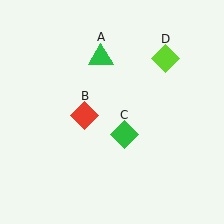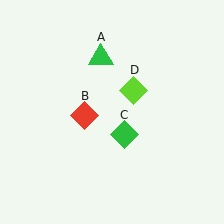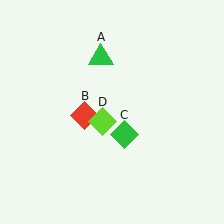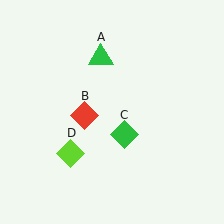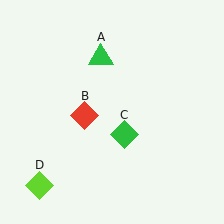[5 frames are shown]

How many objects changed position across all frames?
1 object changed position: lime diamond (object D).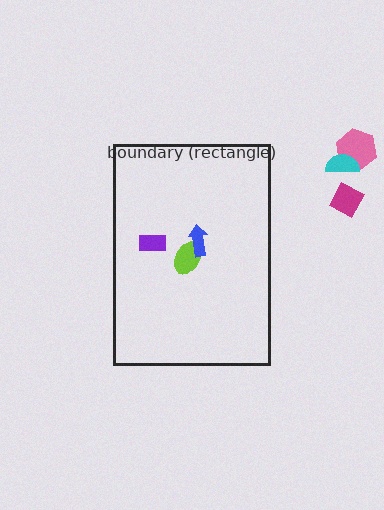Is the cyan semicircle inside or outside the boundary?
Outside.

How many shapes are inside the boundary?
3 inside, 3 outside.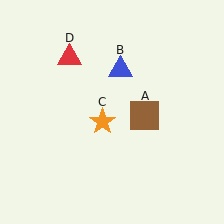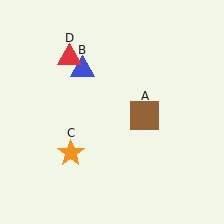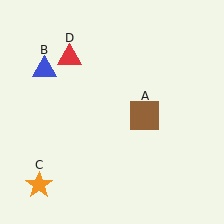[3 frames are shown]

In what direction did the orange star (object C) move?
The orange star (object C) moved down and to the left.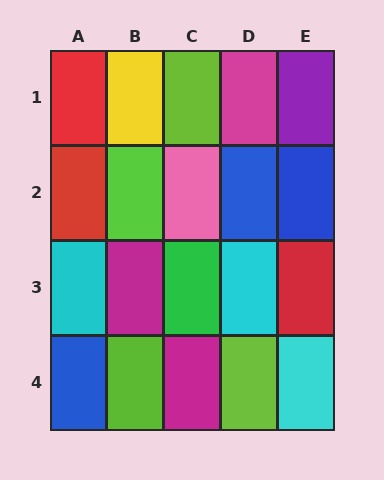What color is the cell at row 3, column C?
Green.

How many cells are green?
1 cell is green.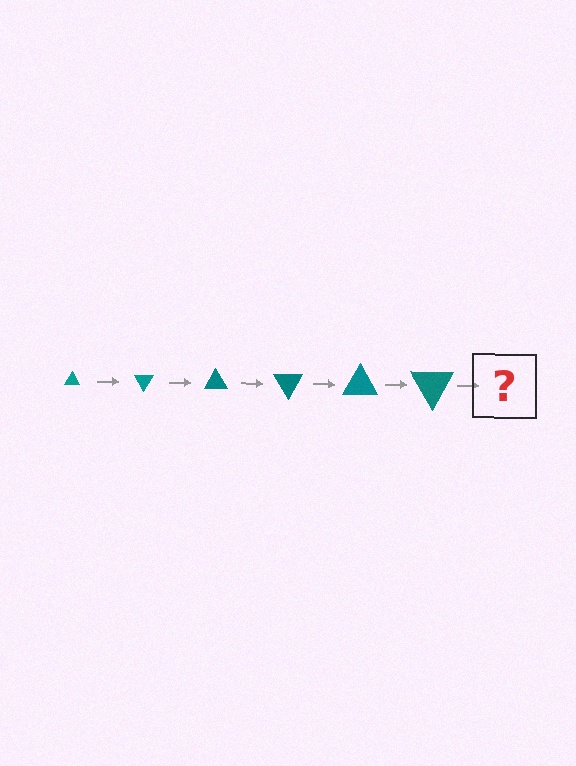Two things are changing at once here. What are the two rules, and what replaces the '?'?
The two rules are that the triangle grows larger each step and it rotates 60 degrees each step. The '?' should be a triangle, larger than the previous one and rotated 360 degrees from the start.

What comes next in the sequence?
The next element should be a triangle, larger than the previous one and rotated 360 degrees from the start.